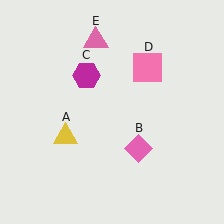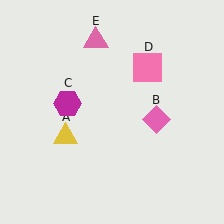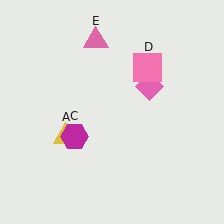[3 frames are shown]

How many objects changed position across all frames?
2 objects changed position: pink diamond (object B), magenta hexagon (object C).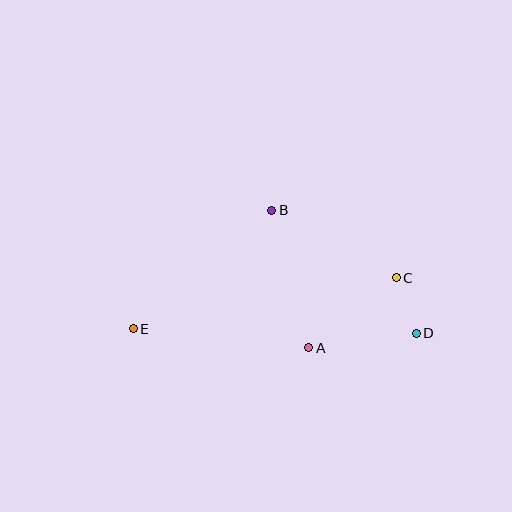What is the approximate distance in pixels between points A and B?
The distance between A and B is approximately 142 pixels.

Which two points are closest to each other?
Points C and D are closest to each other.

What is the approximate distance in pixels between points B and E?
The distance between B and E is approximately 182 pixels.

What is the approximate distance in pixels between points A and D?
The distance between A and D is approximately 108 pixels.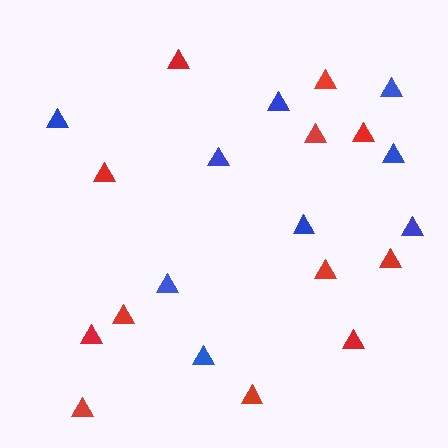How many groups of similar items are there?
There are 2 groups: one group of red triangles (12) and one group of blue triangles (9).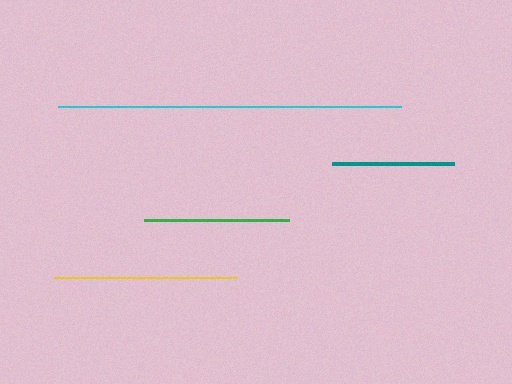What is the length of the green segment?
The green segment is approximately 145 pixels long.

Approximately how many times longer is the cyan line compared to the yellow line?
The cyan line is approximately 1.9 times the length of the yellow line.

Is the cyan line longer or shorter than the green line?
The cyan line is longer than the green line.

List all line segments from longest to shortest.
From longest to shortest: cyan, yellow, green, teal.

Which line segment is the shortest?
The teal line is the shortest at approximately 122 pixels.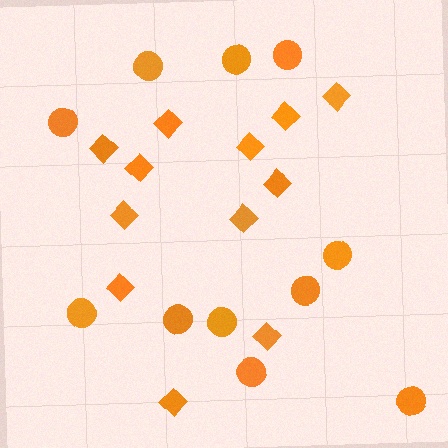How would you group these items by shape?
There are 2 groups: one group of circles (11) and one group of diamonds (12).